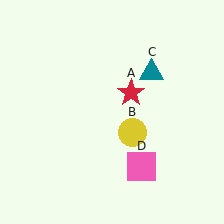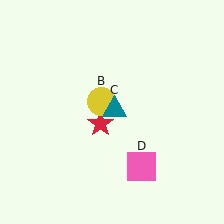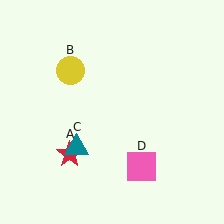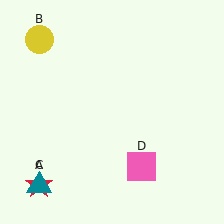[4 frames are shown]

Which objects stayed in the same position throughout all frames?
Pink square (object D) remained stationary.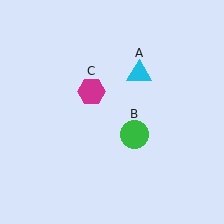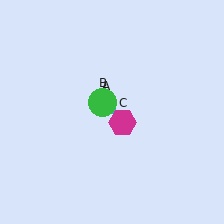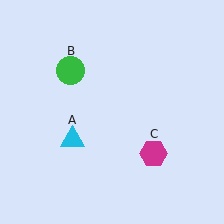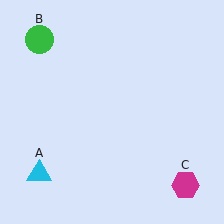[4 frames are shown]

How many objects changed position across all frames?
3 objects changed position: cyan triangle (object A), green circle (object B), magenta hexagon (object C).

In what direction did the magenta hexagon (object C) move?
The magenta hexagon (object C) moved down and to the right.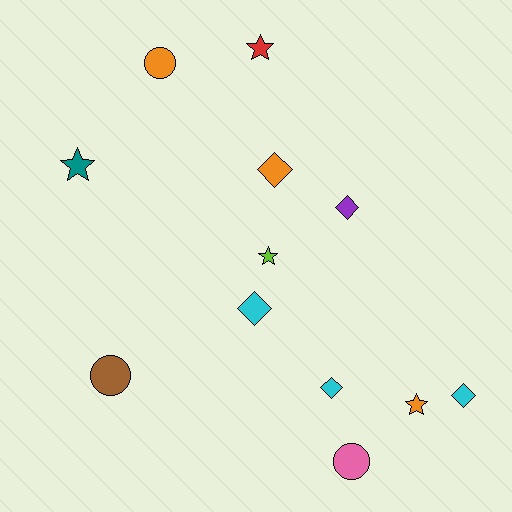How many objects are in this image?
There are 12 objects.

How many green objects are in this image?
There are no green objects.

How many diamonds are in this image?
There are 5 diamonds.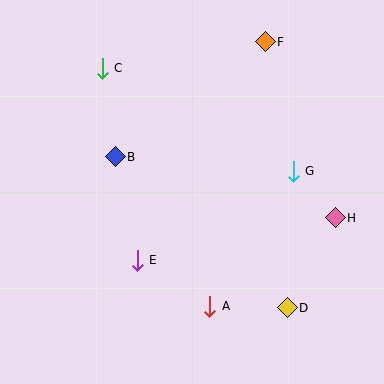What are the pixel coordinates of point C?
Point C is at (102, 68).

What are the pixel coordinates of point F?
Point F is at (265, 42).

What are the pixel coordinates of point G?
Point G is at (293, 171).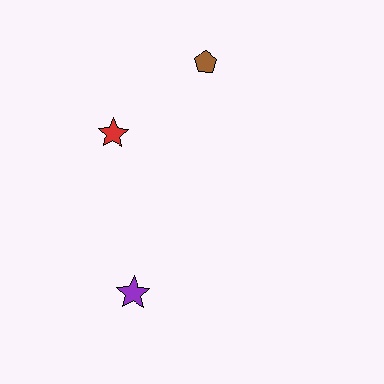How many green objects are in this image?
There are no green objects.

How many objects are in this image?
There are 3 objects.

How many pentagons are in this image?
There is 1 pentagon.